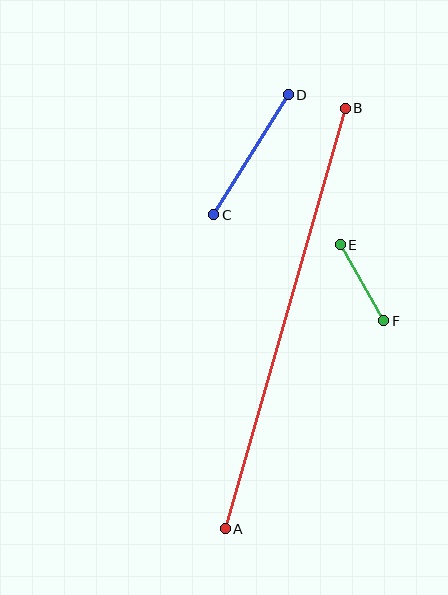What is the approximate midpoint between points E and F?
The midpoint is at approximately (362, 283) pixels.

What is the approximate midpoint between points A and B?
The midpoint is at approximately (285, 318) pixels.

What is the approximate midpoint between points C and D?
The midpoint is at approximately (251, 155) pixels.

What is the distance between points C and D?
The distance is approximately 141 pixels.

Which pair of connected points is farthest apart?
Points A and B are farthest apart.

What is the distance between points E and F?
The distance is approximately 87 pixels.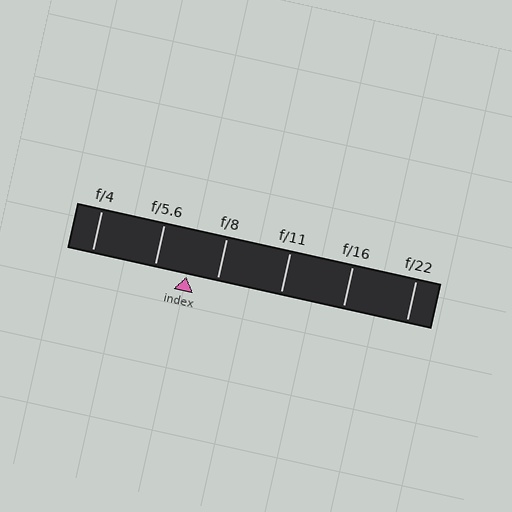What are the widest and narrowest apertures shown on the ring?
The widest aperture shown is f/4 and the narrowest is f/22.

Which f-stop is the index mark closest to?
The index mark is closest to f/8.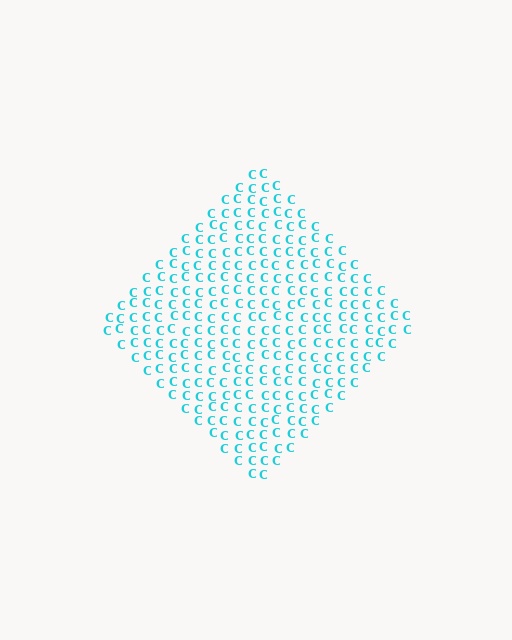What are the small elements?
The small elements are letter C's.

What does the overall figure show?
The overall figure shows a diamond.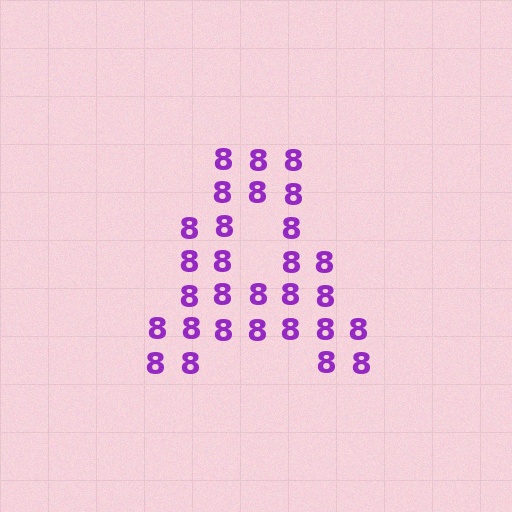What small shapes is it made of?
It is made of small digit 8's.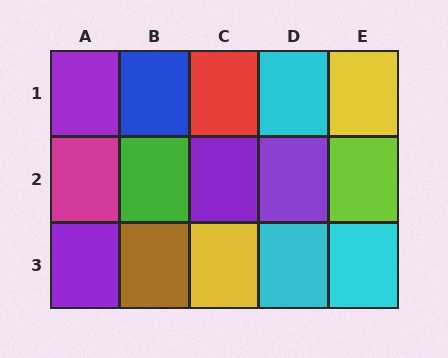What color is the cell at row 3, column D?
Cyan.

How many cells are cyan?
3 cells are cyan.